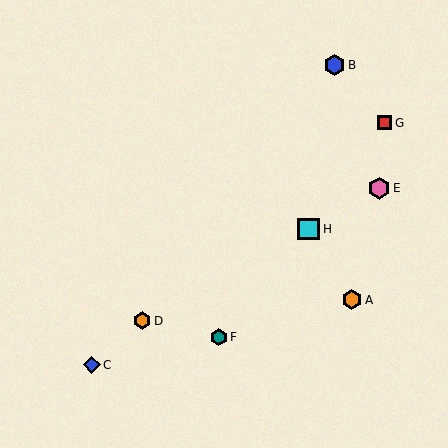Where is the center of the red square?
The center of the red square is at (385, 123).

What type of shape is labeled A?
Shape A is an orange hexagon.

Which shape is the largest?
The pink hexagon (labeled E) is the largest.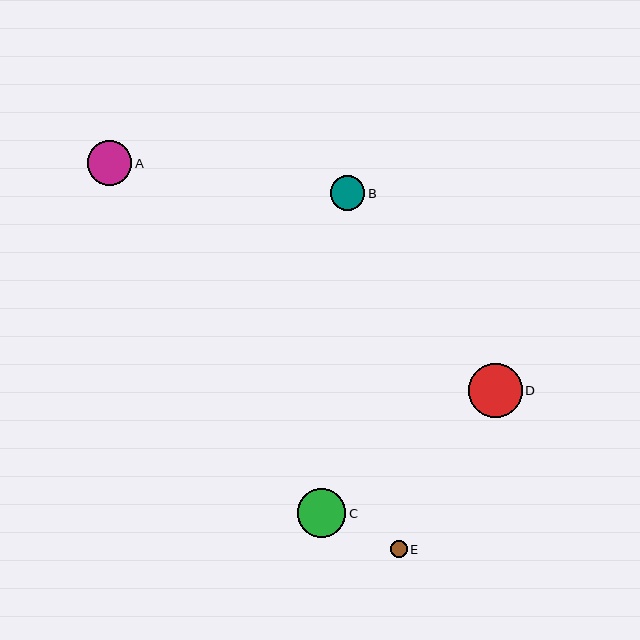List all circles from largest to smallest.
From largest to smallest: D, C, A, B, E.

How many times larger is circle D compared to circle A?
Circle D is approximately 1.2 times the size of circle A.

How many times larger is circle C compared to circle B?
Circle C is approximately 1.4 times the size of circle B.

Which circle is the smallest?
Circle E is the smallest with a size of approximately 17 pixels.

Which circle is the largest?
Circle D is the largest with a size of approximately 53 pixels.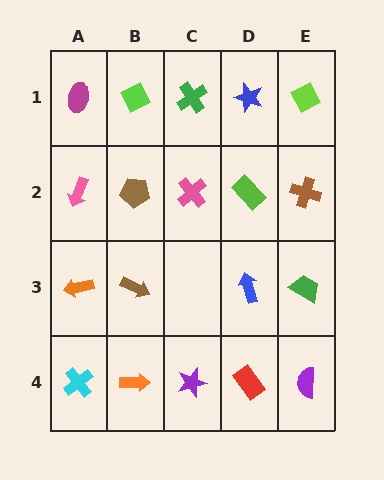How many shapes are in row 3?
4 shapes.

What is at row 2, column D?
A lime rectangle.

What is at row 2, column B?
A brown pentagon.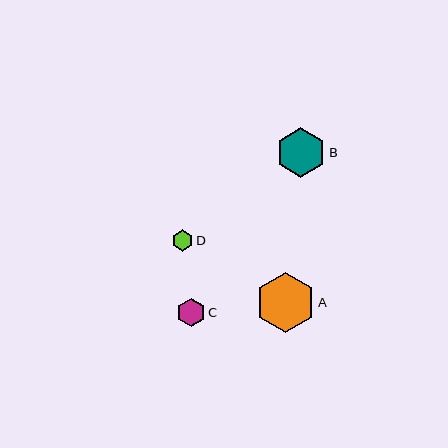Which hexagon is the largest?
Hexagon A is the largest with a size of approximately 60 pixels.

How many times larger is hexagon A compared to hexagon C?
Hexagon A is approximately 2.1 times the size of hexagon C.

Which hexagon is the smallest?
Hexagon D is the smallest with a size of approximately 21 pixels.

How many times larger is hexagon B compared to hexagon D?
Hexagon B is approximately 2.3 times the size of hexagon D.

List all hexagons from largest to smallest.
From largest to smallest: A, B, C, D.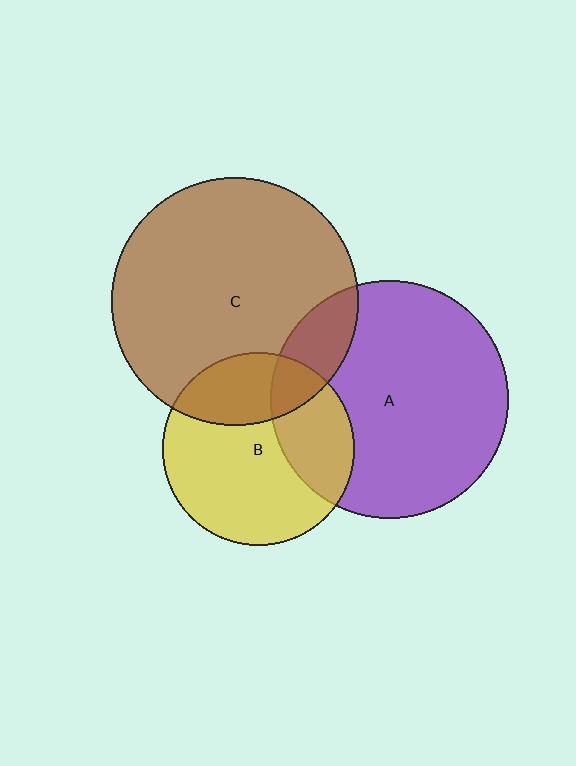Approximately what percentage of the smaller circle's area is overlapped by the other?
Approximately 30%.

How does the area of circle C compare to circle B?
Approximately 1.7 times.